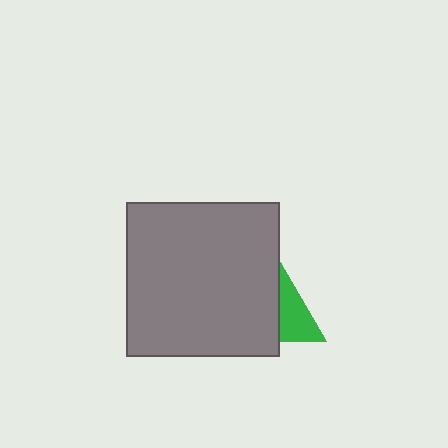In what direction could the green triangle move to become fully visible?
The green triangle could move right. That would shift it out from behind the gray square entirely.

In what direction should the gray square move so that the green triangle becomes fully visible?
The gray square should move left. That is the shortest direction to clear the overlap and leave the green triangle fully visible.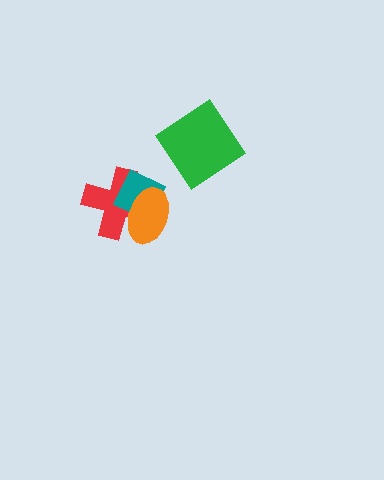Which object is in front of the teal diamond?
The orange ellipse is in front of the teal diamond.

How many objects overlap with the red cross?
2 objects overlap with the red cross.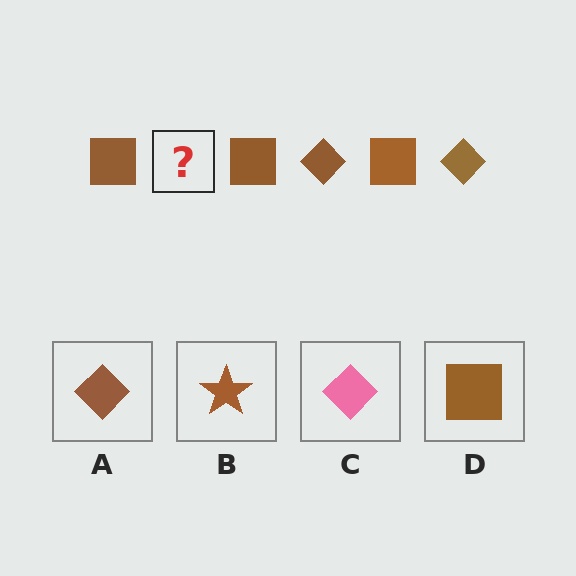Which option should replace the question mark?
Option A.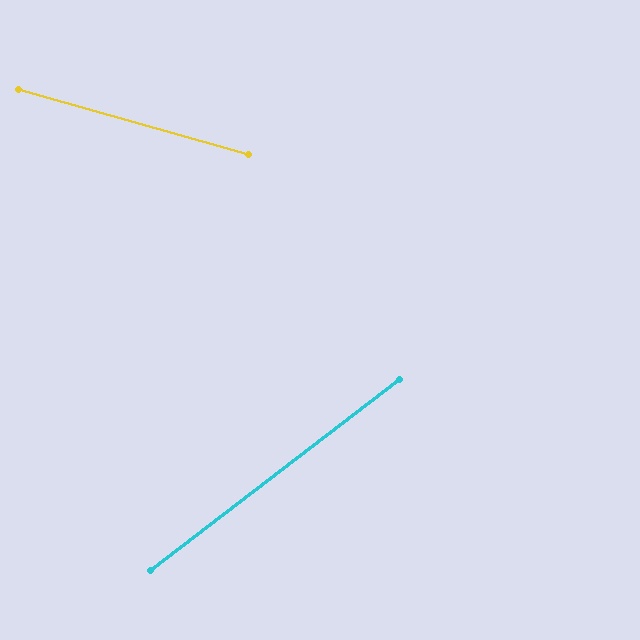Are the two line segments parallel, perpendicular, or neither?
Neither parallel nor perpendicular — they differ by about 53°.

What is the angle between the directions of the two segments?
Approximately 53 degrees.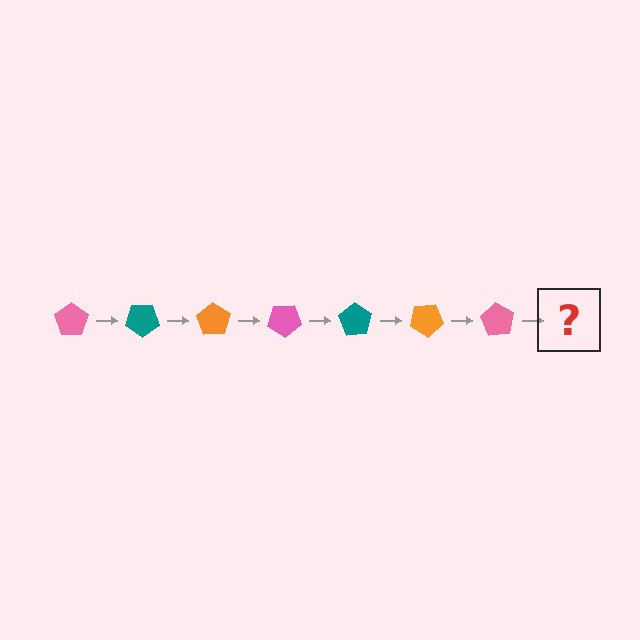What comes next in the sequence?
The next element should be a teal pentagon, rotated 245 degrees from the start.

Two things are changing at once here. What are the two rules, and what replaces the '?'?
The two rules are that it rotates 35 degrees each step and the color cycles through pink, teal, and orange. The '?' should be a teal pentagon, rotated 245 degrees from the start.